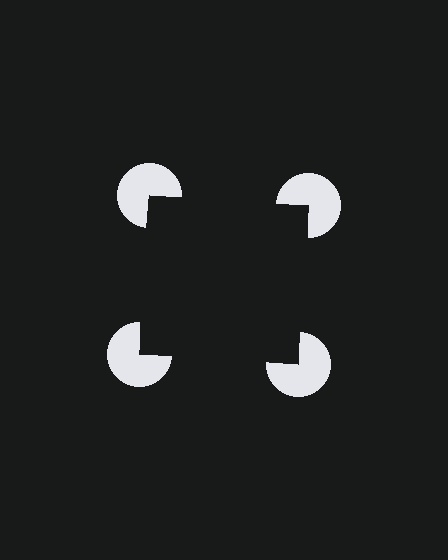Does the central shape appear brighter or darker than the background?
It typically appears slightly darker than the background, even though no actual brightness change is drawn.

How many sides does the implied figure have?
4 sides.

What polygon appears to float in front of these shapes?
An illusory square — its edges are inferred from the aligned wedge cuts in the pac-man discs, not physically drawn.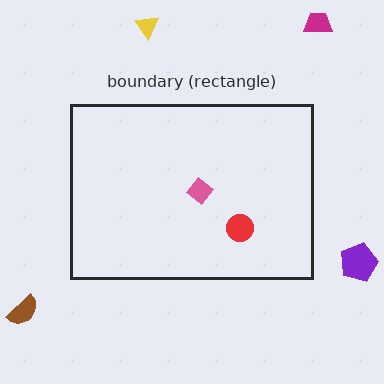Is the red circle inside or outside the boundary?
Inside.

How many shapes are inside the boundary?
2 inside, 4 outside.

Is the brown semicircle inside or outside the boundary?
Outside.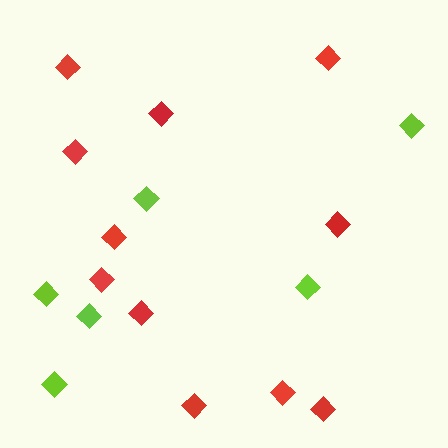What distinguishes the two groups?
There are 2 groups: one group of red diamonds (11) and one group of lime diamonds (6).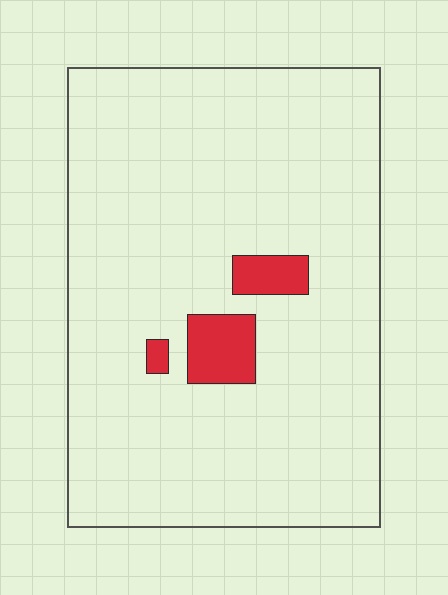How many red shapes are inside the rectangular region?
3.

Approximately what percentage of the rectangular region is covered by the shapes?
Approximately 5%.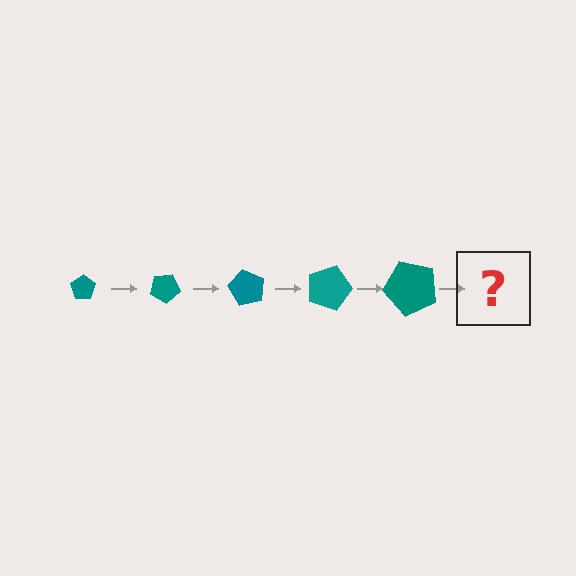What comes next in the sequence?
The next element should be a pentagon, larger than the previous one and rotated 150 degrees from the start.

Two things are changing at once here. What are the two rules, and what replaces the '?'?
The two rules are that the pentagon grows larger each step and it rotates 30 degrees each step. The '?' should be a pentagon, larger than the previous one and rotated 150 degrees from the start.